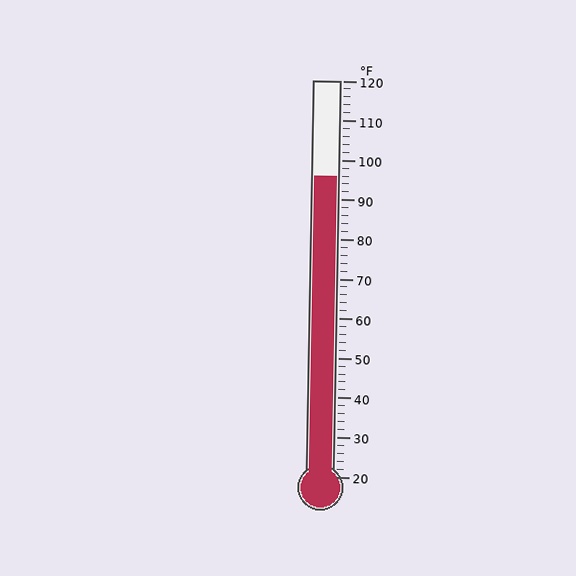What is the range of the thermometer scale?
The thermometer scale ranges from 20°F to 120°F.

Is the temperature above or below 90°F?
The temperature is above 90°F.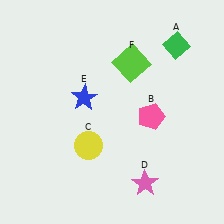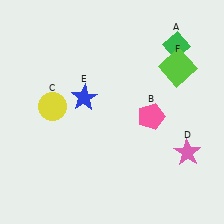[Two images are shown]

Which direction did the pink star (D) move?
The pink star (D) moved right.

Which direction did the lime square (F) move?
The lime square (F) moved right.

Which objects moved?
The objects that moved are: the yellow circle (C), the pink star (D), the lime square (F).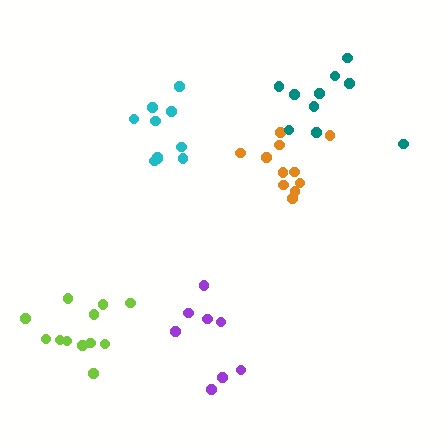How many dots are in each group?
Group 1: 11 dots, Group 2: 10 dots, Group 3: 12 dots, Group 4: 8 dots, Group 5: 10 dots (51 total).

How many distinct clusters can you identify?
There are 5 distinct clusters.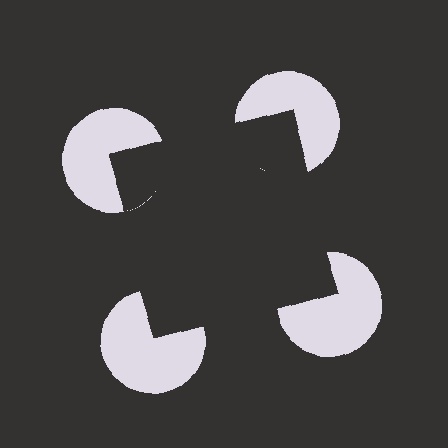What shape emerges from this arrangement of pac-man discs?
An illusory square — its edges are inferred from the aligned wedge cuts in the pac-man discs, not physically drawn.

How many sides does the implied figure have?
4 sides.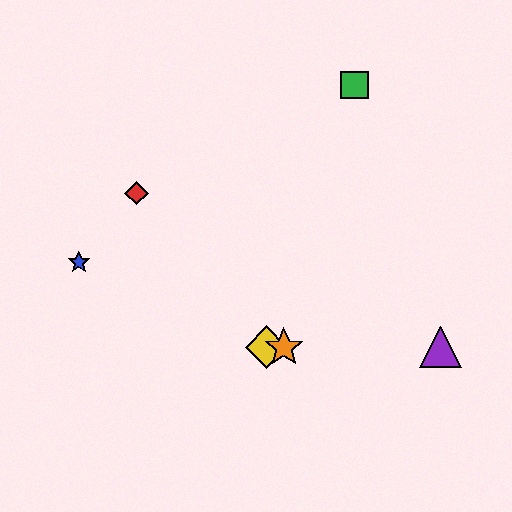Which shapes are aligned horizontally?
The yellow diamond, the purple triangle, the orange star are aligned horizontally.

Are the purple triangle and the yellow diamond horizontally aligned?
Yes, both are at y≈347.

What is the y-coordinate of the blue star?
The blue star is at y≈262.